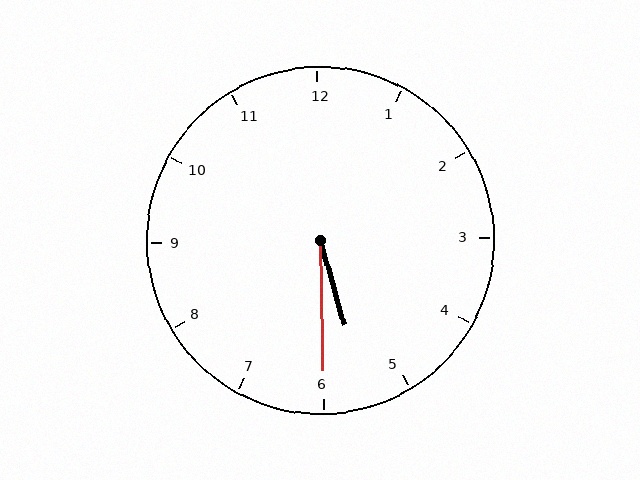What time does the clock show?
5:30.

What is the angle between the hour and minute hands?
Approximately 15 degrees.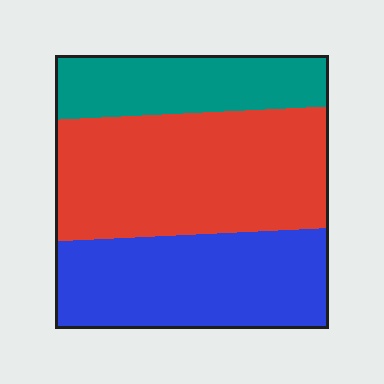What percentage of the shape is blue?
Blue covers roughly 35% of the shape.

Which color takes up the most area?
Red, at roughly 45%.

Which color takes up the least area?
Teal, at roughly 20%.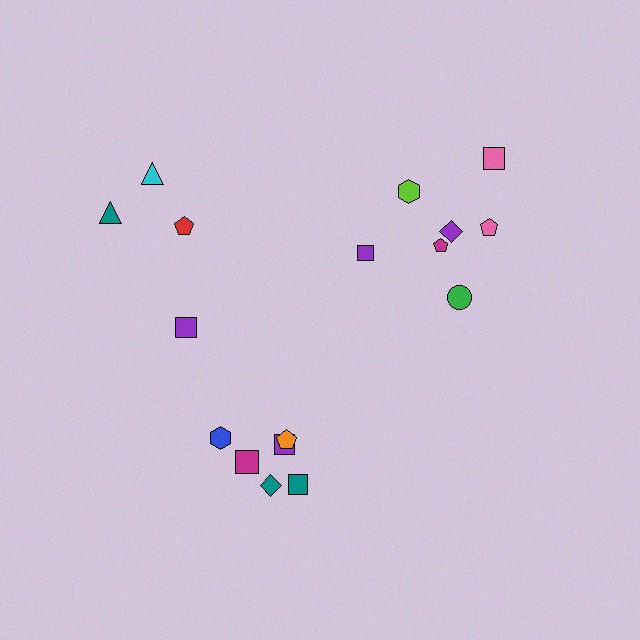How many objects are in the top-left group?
There are 4 objects.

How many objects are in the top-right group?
There are 7 objects.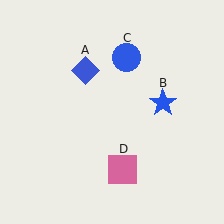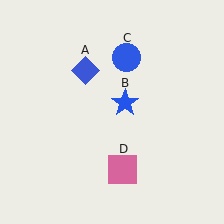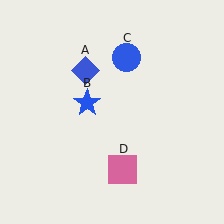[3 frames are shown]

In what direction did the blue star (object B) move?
The blue star (object B) moved left.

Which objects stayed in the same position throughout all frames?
Blue diamond (object A) and blue circle (object C) and pink square (object D) remained stationary.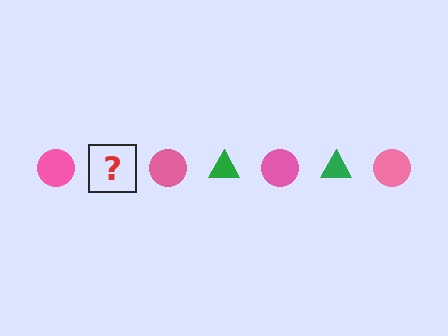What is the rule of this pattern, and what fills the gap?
The rule is that the pattern alternates between pink circle and green triangle. The gap should be filled with a green triangle.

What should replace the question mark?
The question mark should be replaced with a green triangle.